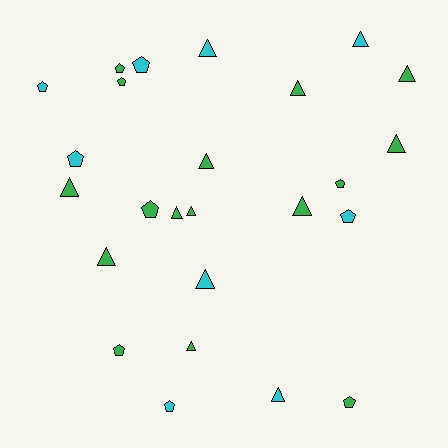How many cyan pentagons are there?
There are 5 cyan pentagons.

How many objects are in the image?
There are 25 objects.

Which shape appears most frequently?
Triangle, with 14 objects.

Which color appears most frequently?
Green, with 16 objects.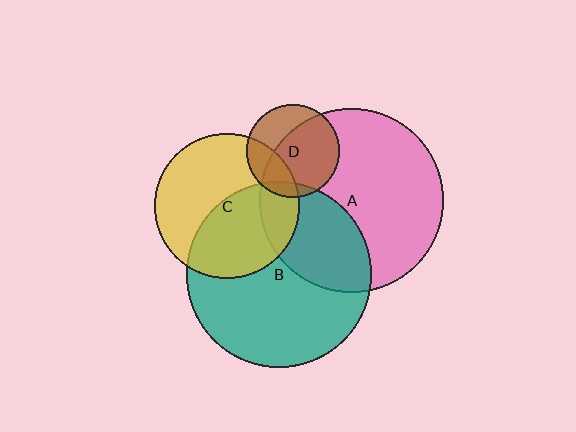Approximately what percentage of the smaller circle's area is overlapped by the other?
Approximately 50%.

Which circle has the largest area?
Circle B (teal).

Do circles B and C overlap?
Yes.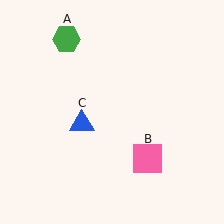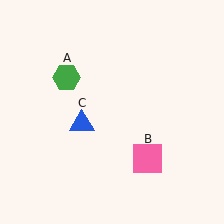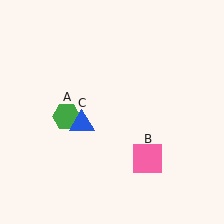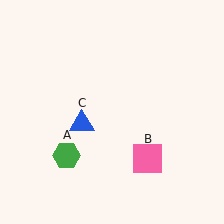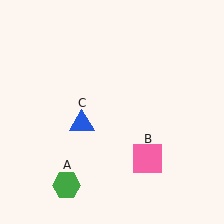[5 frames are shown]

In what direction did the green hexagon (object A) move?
The green hexagon (object A) moved down.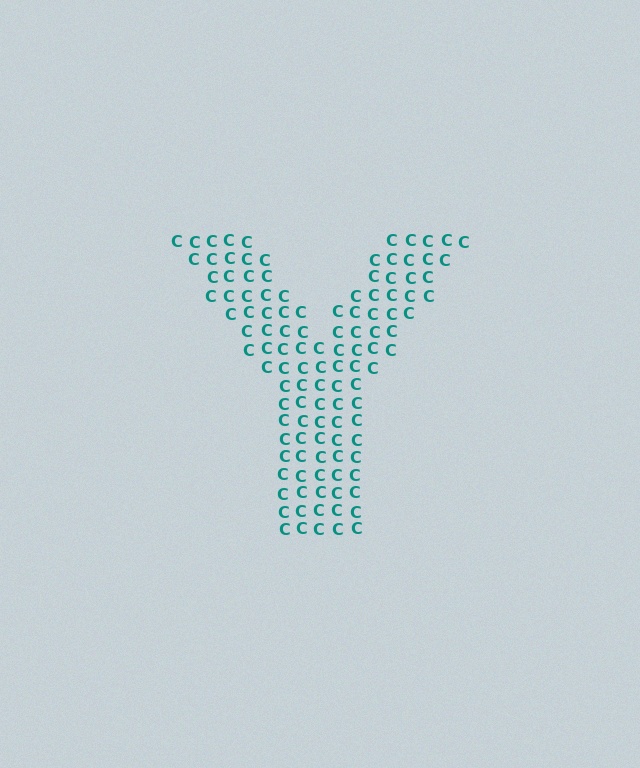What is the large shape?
The large shape is the letter Y.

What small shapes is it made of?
It is made of small letter C's.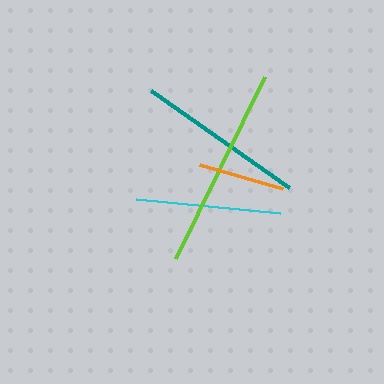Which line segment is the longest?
The lime line is the longest at approximately 203 pixels.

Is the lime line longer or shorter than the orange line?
The lime line is longer than the orange line.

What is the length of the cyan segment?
The cyan segment is approximately 144 pixels long.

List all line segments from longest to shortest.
From longest to shortest: lime, teal, cyan, orange.